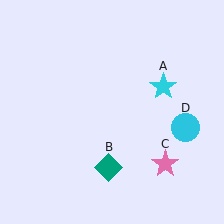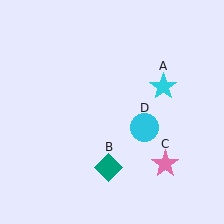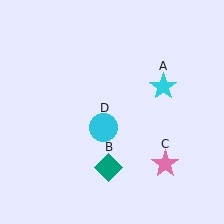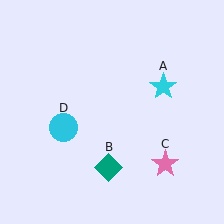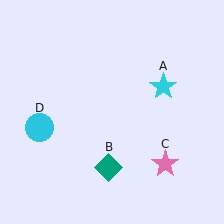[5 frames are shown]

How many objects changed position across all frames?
1 object changed position: cyan circle (object D).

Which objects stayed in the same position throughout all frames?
Cyan star (object A) and teal diamond (object B) and pink star (object C) remained stationary.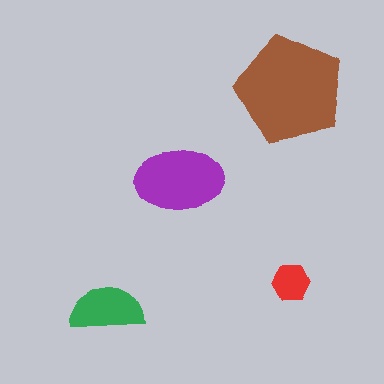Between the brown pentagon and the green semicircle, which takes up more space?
The brown pentagon.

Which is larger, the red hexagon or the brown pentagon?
The brown pentagon.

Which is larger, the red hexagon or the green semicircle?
The green semicircle.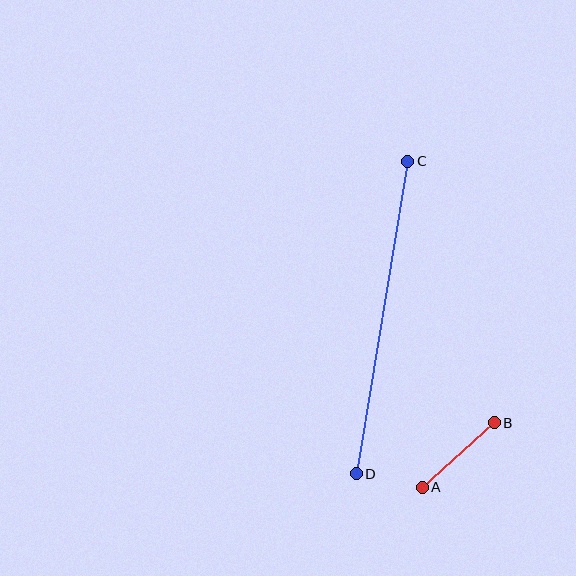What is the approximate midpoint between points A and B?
The midpoint is at approximately (458, 455) pixels.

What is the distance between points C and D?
The distance is approximately 317 pixels.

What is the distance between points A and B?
The distance is approximately 97 pixels.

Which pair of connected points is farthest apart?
Points C and D are farthest apart.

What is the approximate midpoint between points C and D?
The midpoint is at approximately (382, 317) pixels.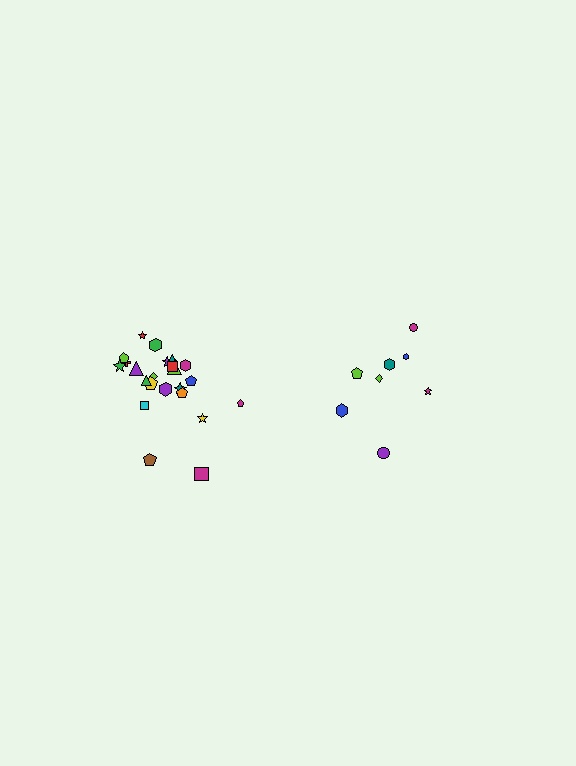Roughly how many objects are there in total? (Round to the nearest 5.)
Roughly 35 objects in total.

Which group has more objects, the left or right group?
The left group.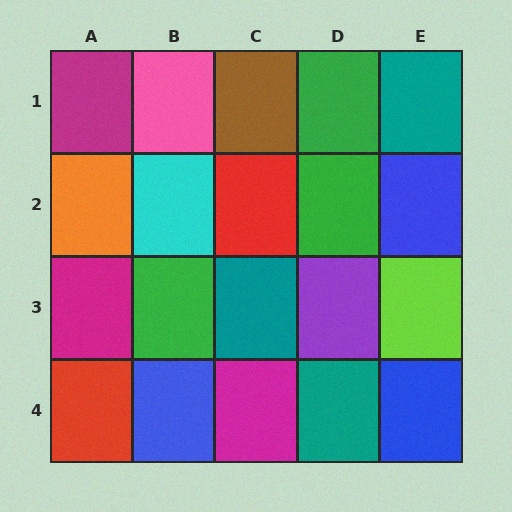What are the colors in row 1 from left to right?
Magenta, pink, brown, green, teal.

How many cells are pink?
1 cell is pink.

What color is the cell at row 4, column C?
Magenta.